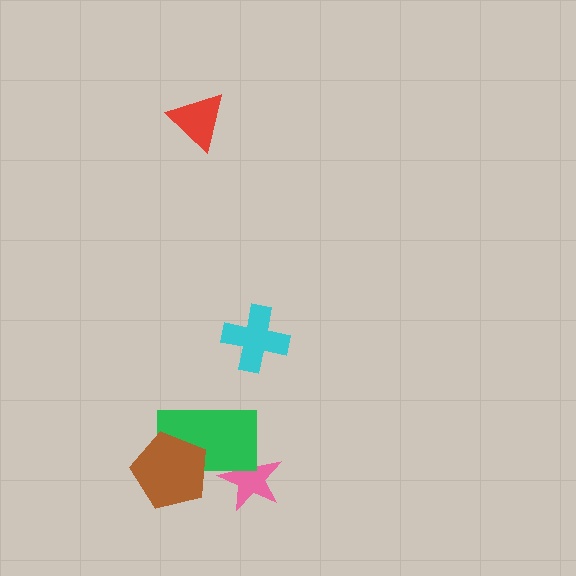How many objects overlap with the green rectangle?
2 objects overlap with the green rectangle.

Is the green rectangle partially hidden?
Yes, it is partially covered by another shape.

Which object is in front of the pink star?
The green rectangle is in front of the pink star.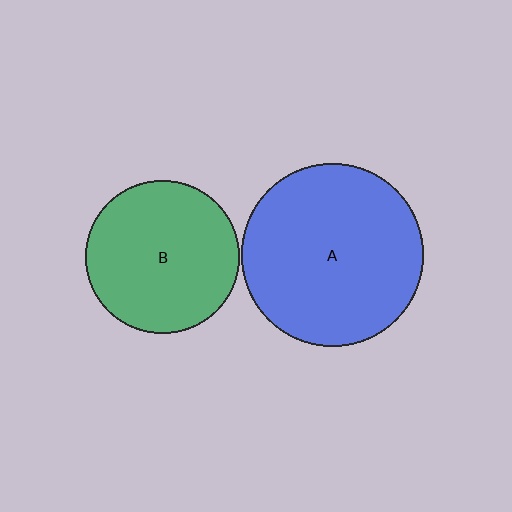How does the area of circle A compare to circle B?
Approximately 1.4 times.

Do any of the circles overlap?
No, none of the circles overlap.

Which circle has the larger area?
Circle A (blue).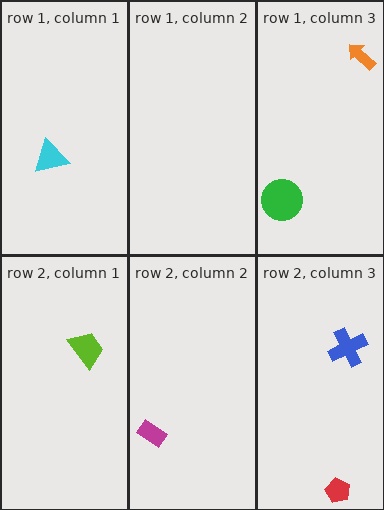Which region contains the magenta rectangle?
The row 2, column 2 region.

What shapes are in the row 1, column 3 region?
The orange arrow, the green circle.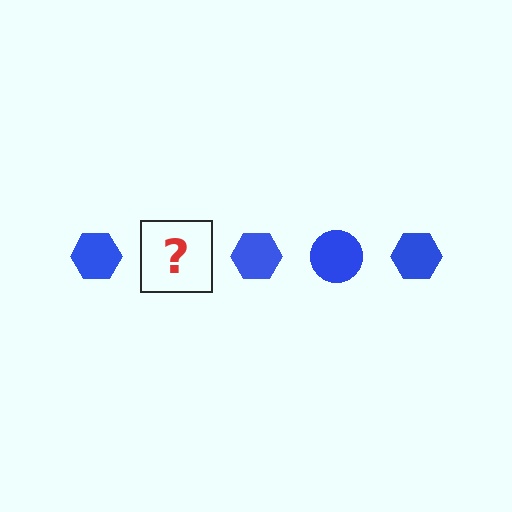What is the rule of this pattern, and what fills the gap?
The rule is that the pattern cycles through hexagon, circle shapes in blue. The gap should be filled with a blue circle.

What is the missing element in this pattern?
The missing element is a blue circle.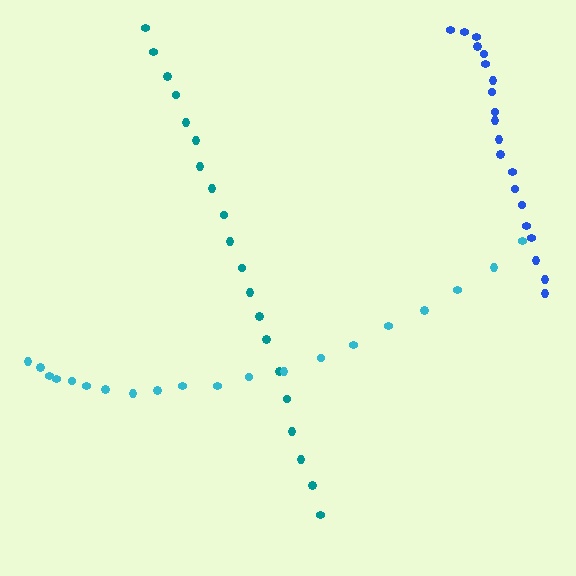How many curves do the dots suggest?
There are 3 distinct paths.